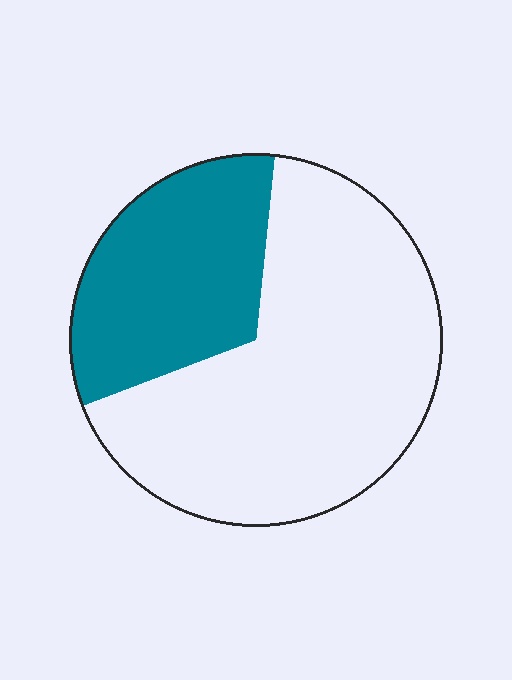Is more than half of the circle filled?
No.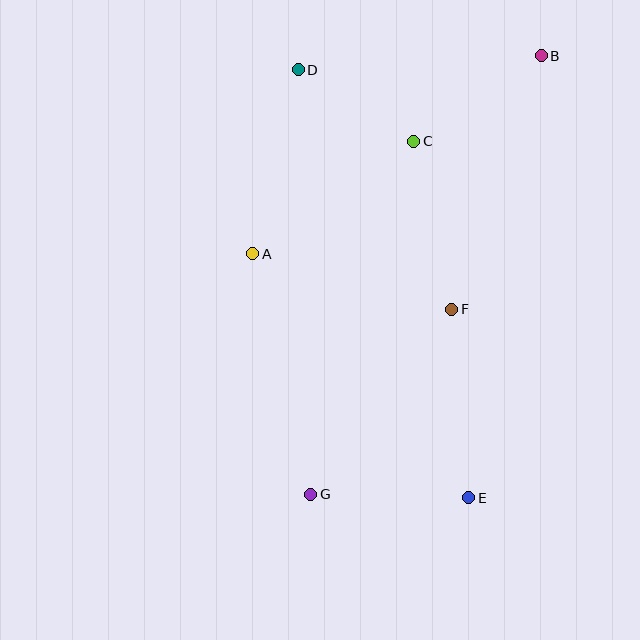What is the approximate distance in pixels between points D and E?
The distance between D and E is approximately 461 pixels.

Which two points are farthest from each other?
Points B and G are farthest from each other.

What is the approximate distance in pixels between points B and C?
The distance between B and C is approximately 154 pixels.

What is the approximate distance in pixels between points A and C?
The distance between A and C is approximately 196 pixels.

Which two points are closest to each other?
Points C and D are closest to each other.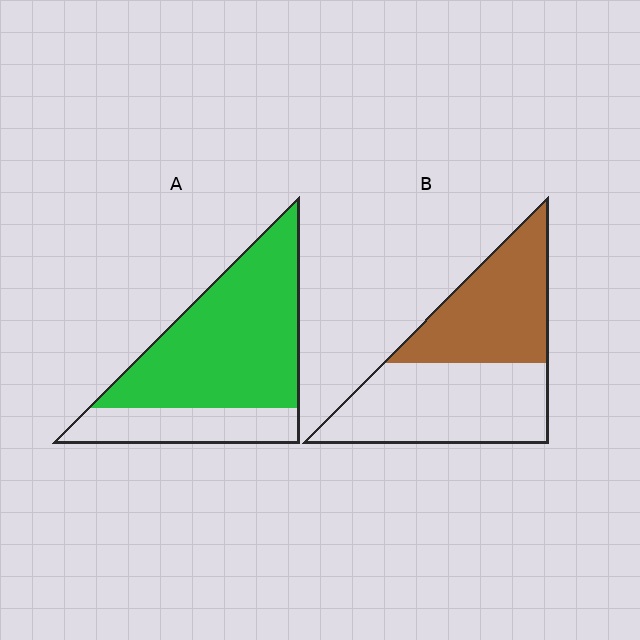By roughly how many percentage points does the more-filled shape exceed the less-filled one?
By roughly 30 percentage points (A over B).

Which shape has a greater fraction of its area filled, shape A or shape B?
Shape A.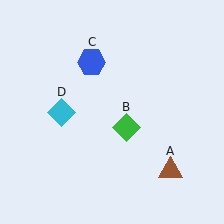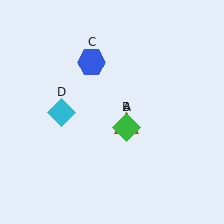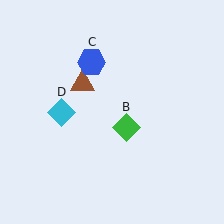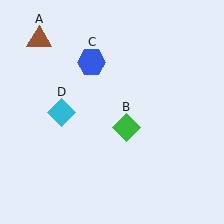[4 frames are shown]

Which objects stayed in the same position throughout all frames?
Green diamond (object B) and blue hexagon (object C) and cyan diamond (object D) remained stationary.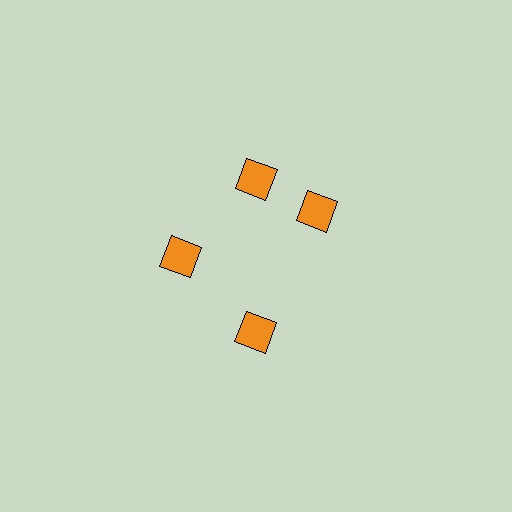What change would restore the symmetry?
The symmetry would be restored by rotating it back into even spacing with its neighbors so that all 4 diamonds sit at equal angles and equal distance from the center.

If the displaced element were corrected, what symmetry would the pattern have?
It would have 4-fold rotational symmetry — the pattern would map onto itself every 90 degrees.